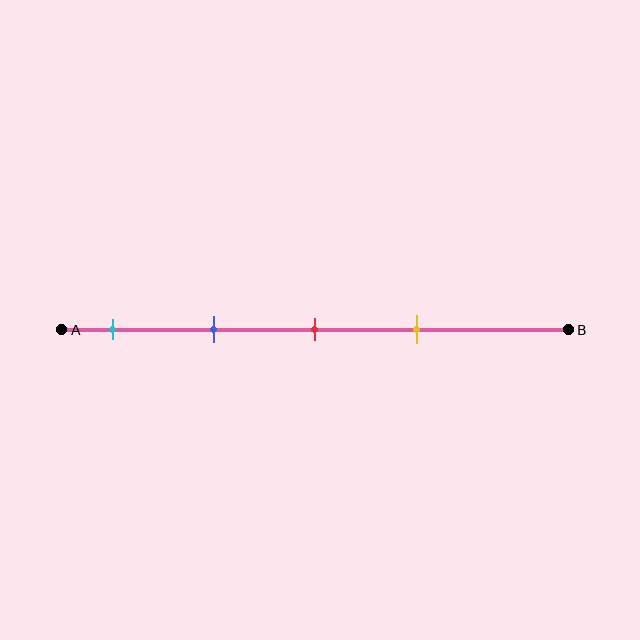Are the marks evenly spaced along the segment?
Yes, the marks are approximately evenly spaced.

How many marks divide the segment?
There are 4 marks dividing the segment.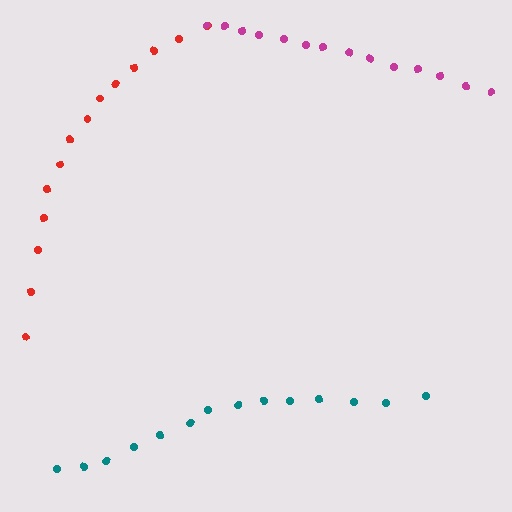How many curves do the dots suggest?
There are 3 distinct paths.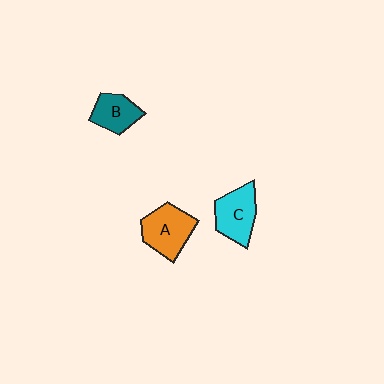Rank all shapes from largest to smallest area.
From largest to smallest: A (orange), C (cyan), B (teal).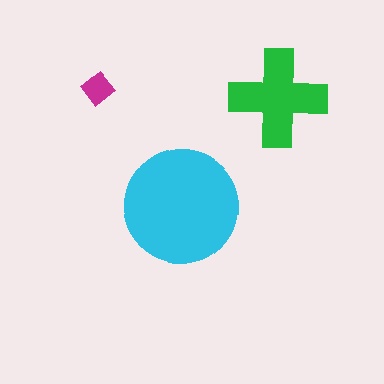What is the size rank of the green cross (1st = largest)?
2nd.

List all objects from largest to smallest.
The cyan circle, the green cross, the magenta diamond.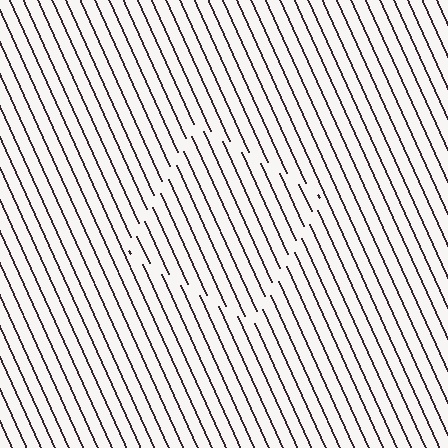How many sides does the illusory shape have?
4 sides — the line-ends trace a square.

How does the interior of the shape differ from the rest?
The interior of the shape contains the same grating, shifted by half a period — the contour is defined by the phase discontinuity where line-ends from the inner and outer gratings abut.